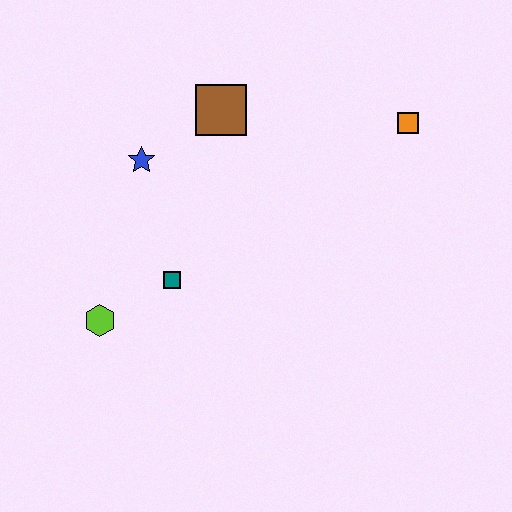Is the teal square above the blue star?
No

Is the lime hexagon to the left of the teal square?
Yes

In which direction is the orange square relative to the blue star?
The orange square is to the right of the blue star.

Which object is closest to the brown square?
The blue star is closest to the brown square.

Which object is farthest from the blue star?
The orange square is farthest from the blue star.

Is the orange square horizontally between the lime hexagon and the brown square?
No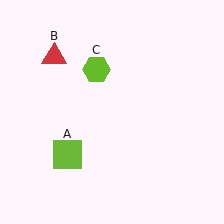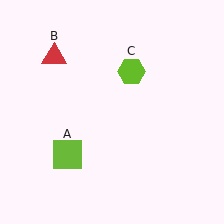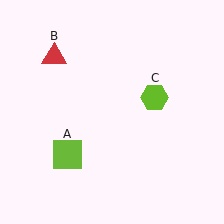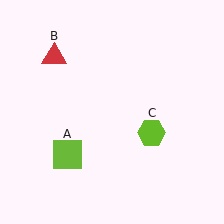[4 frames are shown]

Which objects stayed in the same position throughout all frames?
Lime square (object A) and red triangle (object B) remained stationary.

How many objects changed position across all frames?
1 object changed position: lime hexagon (object C).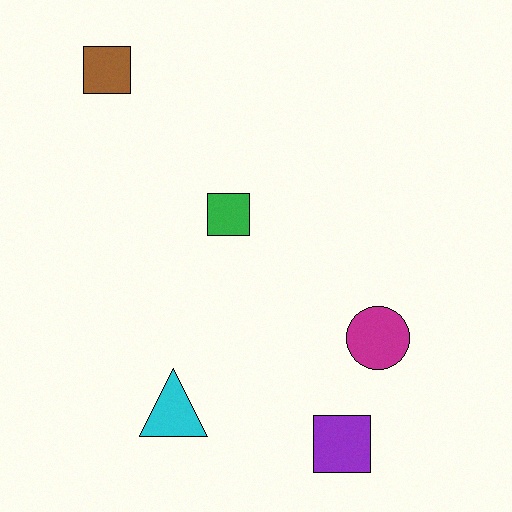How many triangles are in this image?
There is 1 triangle.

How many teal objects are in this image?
There are no teal objects.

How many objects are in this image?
There are 5 objects.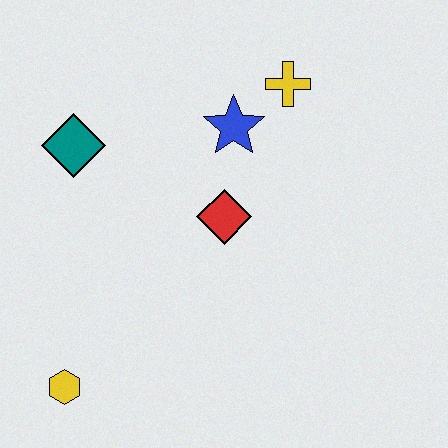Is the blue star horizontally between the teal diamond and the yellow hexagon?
No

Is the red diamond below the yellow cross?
Yes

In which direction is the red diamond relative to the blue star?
The red diamond is below the blue star.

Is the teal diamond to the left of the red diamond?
Yes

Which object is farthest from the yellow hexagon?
The yellow cross is farthest from the yellow hexagon.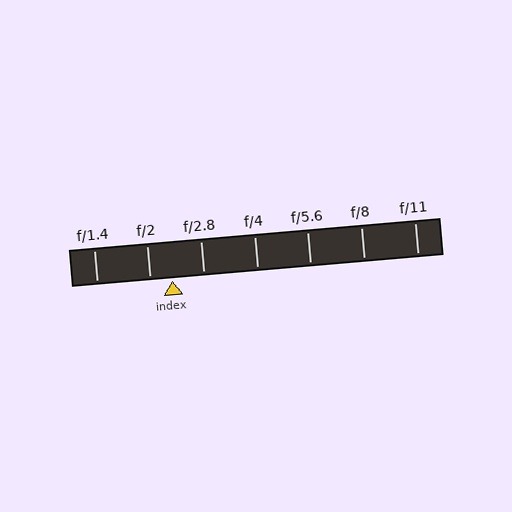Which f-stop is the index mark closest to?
The index mark is closest to f/2.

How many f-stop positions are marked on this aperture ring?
There are 7 f-stop positions marked.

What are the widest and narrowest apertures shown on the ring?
The widest aperture shown is f/1.4 and the narrowest is f/11.